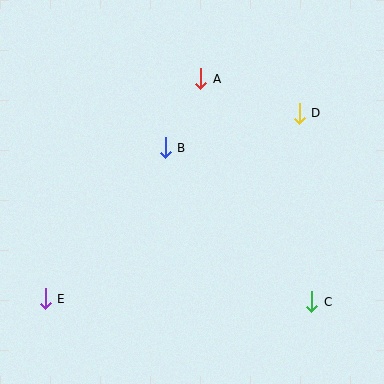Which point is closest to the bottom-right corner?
Point C is closest to the bottom-right corner.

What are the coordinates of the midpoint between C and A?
The midpoint between C and A is at (256, 190).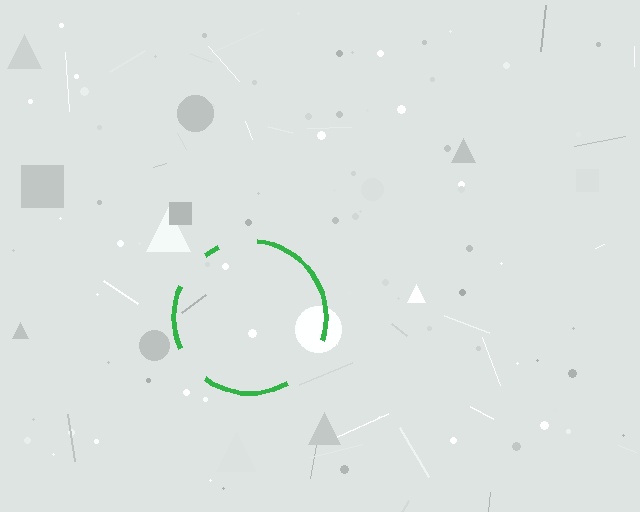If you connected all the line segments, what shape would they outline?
They would outline a circle.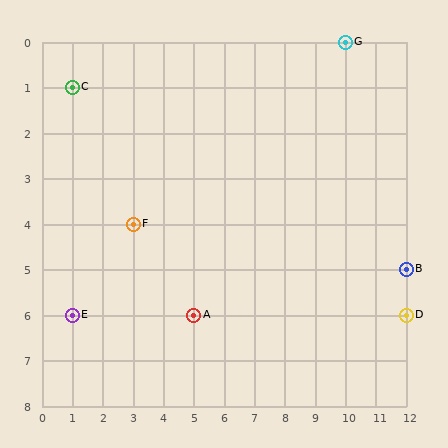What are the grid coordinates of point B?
Point B is at grid coordinates (12, 5).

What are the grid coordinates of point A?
Point A is at grid coordinates (5, 6).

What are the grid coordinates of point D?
Point D is at grid coordinates (12, 6).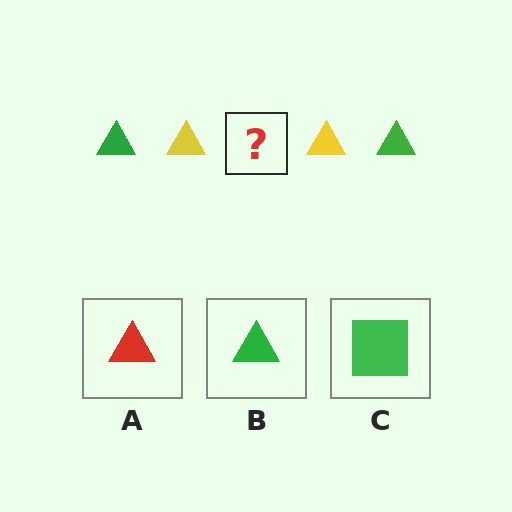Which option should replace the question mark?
Option B.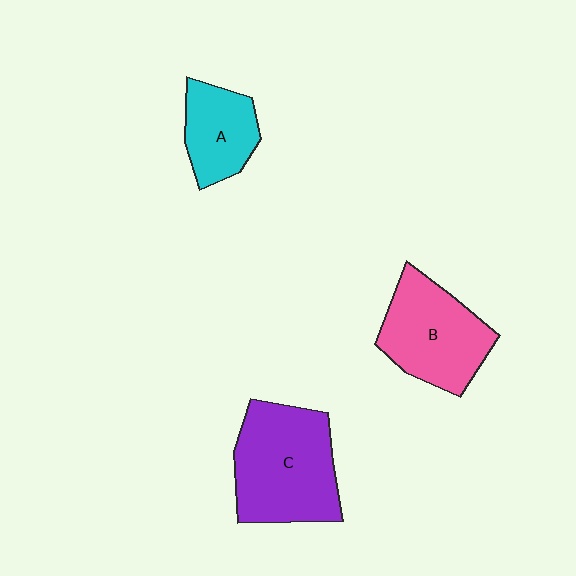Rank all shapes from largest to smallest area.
From largest to smallest: C (purple), B (pink), A (cyan).